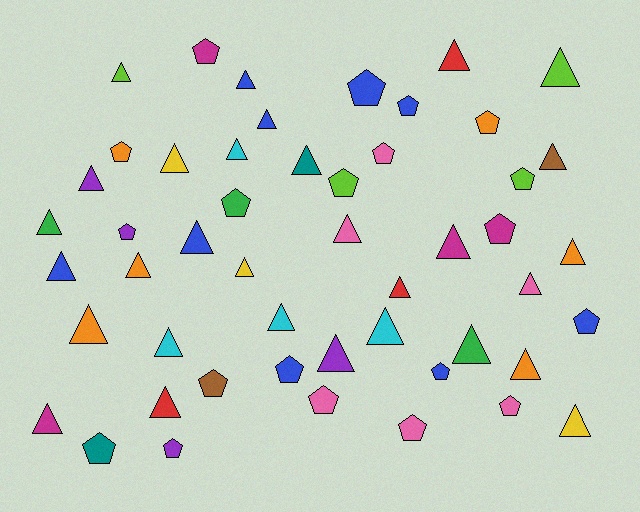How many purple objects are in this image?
There are 4 purple objects.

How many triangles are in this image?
There are 30 triangles.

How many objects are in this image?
There are 50 objects.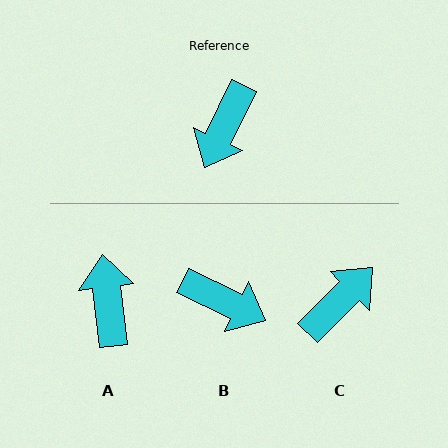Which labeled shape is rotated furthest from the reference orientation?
C, about 161 degrees away.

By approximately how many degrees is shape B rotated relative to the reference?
Approximately 90 degrees counter-clockwise.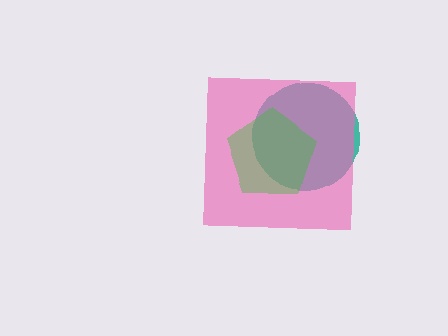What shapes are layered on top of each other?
The layered shapes are: a teal circle, a pink square, a green pentagon.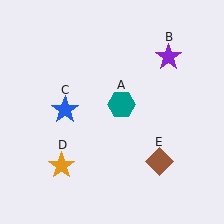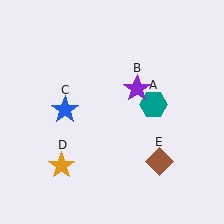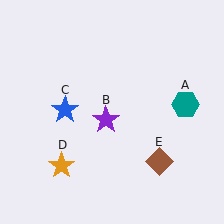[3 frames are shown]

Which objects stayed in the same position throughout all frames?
Blue star (object C) and orange star (object D) and brown diamond (object E) remained stationary.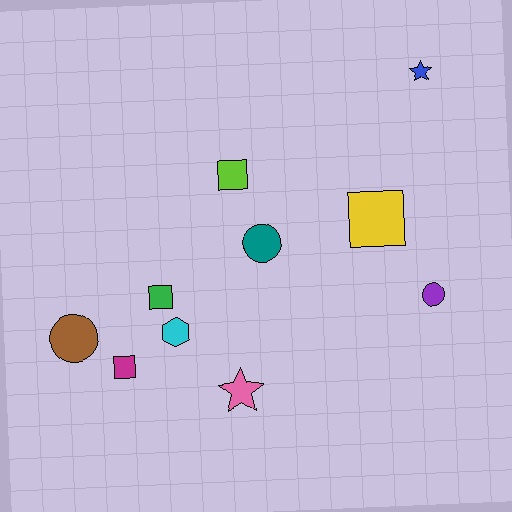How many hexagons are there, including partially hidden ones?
There is 1 hexagon.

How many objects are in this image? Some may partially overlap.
There are 10 objects.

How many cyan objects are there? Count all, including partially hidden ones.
There is 1 cyan object.